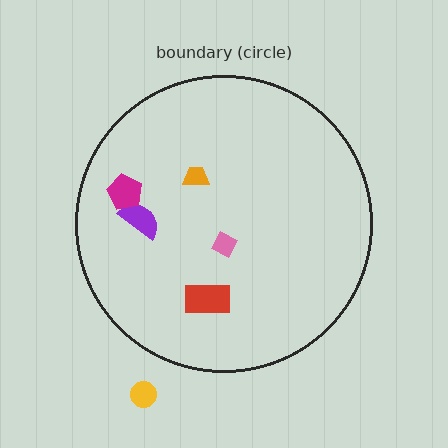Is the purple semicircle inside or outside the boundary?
Inside.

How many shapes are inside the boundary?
5 inside, 1 outside.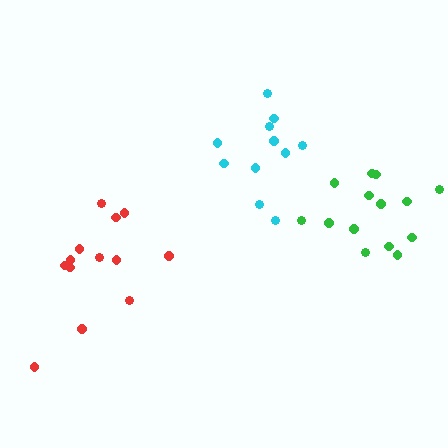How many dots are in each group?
Group 1: 13 dots, Group 2: 11 dots, Group 3: 14 dots (38 total).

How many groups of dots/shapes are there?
There are 3 groups.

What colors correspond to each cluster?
The clusters are colored: red, cyan, green.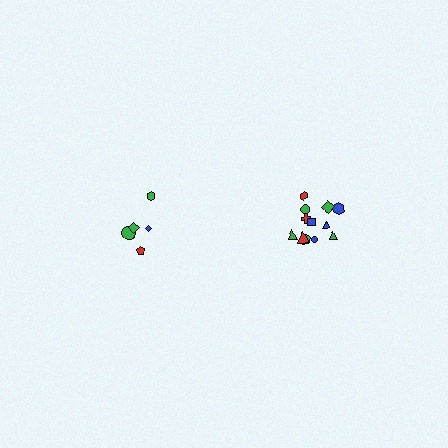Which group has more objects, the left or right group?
The right group.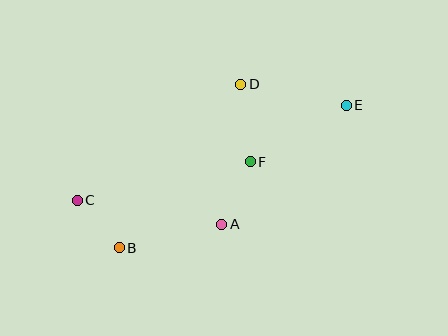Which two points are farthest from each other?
Points C and E are farthest from each other.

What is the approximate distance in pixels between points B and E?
The distance between B and E is approximately 268 pixels.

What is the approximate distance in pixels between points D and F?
The distance between D and F is approximately 78 pixels.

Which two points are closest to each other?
Points B and C are closest to each other.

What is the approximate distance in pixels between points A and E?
The distance between A and E is approximately 172 pixels.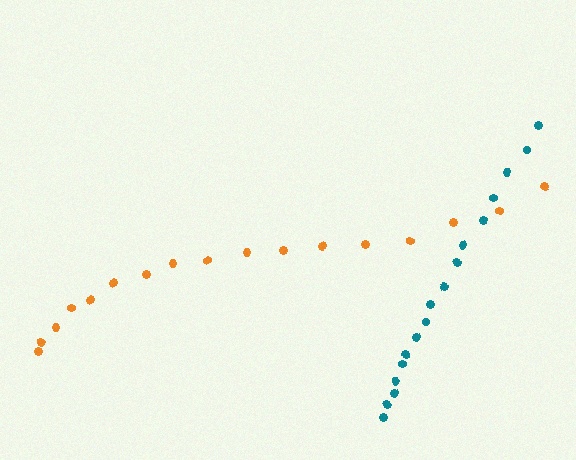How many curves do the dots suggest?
There are 2 distinct paths.